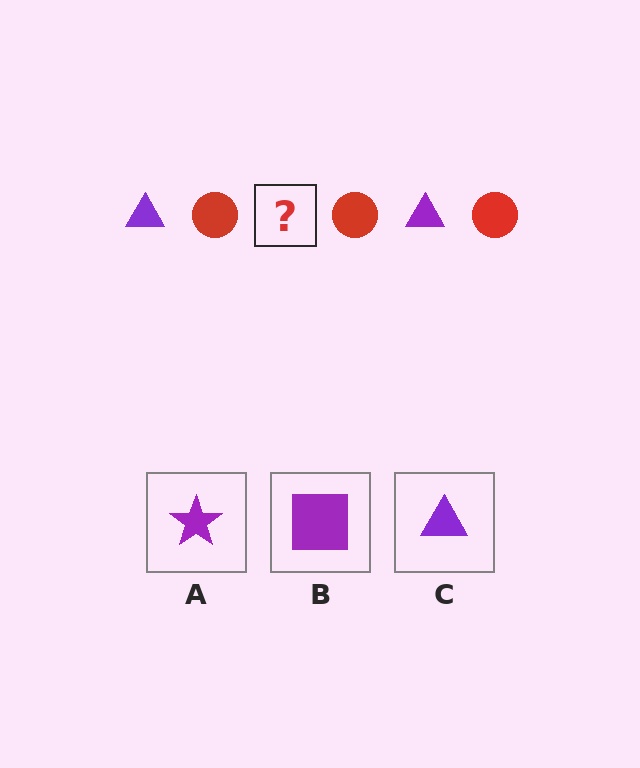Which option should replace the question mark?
Option C.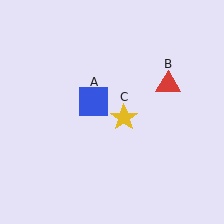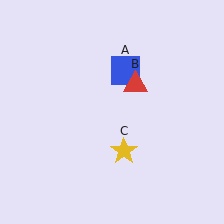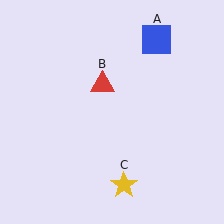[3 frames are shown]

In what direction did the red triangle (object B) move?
The red triangle (object B) moved left.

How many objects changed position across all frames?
3 objects changed position: blue square (object A), red triangle (object B), yellow star (object C).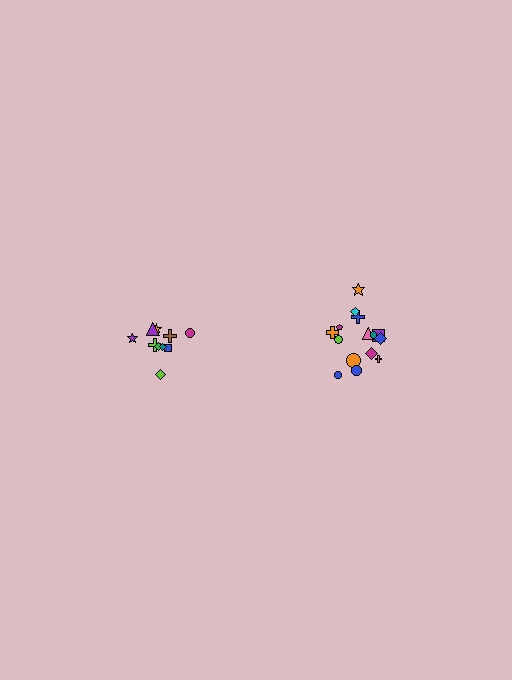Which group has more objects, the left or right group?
The right group.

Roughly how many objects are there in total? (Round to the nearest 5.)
Roughly 25 objects in total.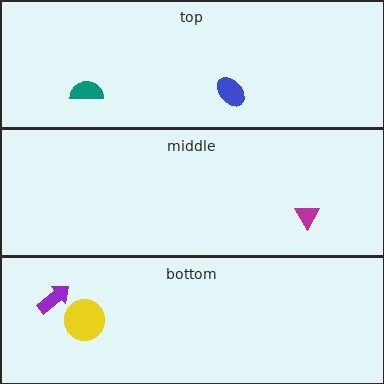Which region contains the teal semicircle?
The top region.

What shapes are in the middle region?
The magenta triangle.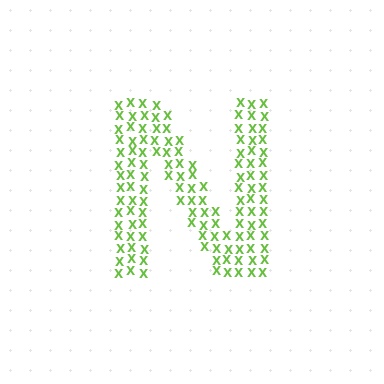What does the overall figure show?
The overall figure shows the letter N.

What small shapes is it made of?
It is made of small letter X's.